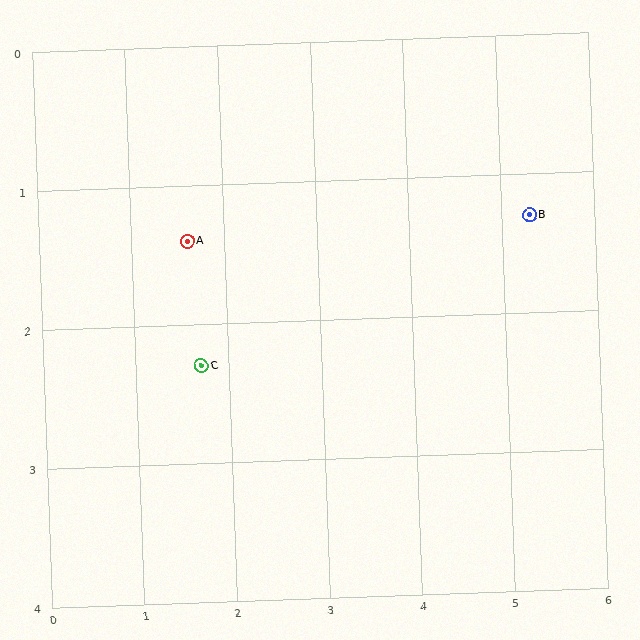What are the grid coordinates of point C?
Point C is at approximately (1.7, 2.3).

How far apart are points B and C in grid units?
Points B and C are about 3.7 grid units apart.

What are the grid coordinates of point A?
Point A is at approximately (1.6, 1.4).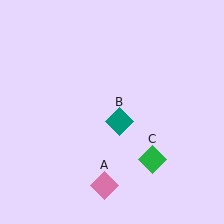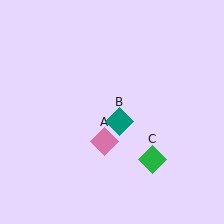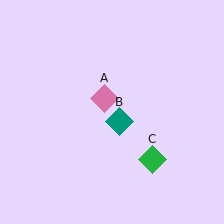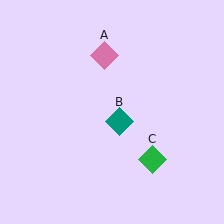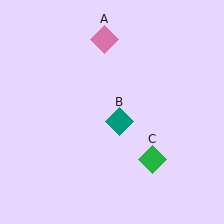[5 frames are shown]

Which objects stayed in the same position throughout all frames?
Teal diamond (object B) and green diamond (object C) remained stationary.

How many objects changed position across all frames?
1 object changed position: pink diamond (object A).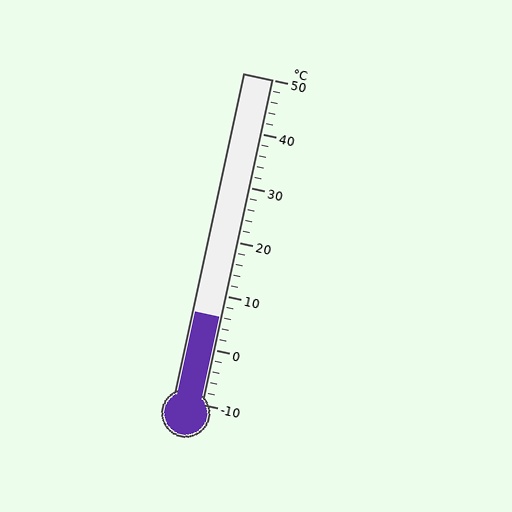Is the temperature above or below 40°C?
The temperature is below 40°C.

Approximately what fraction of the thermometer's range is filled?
The thermometer is filled to approximately 25% of its range.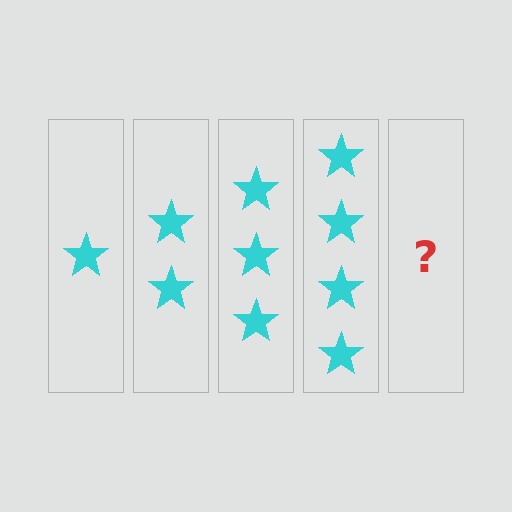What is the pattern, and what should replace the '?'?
The pattern is that each step adds one more star. The '?' should be 5 stars.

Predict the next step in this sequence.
The next step is 5 stars.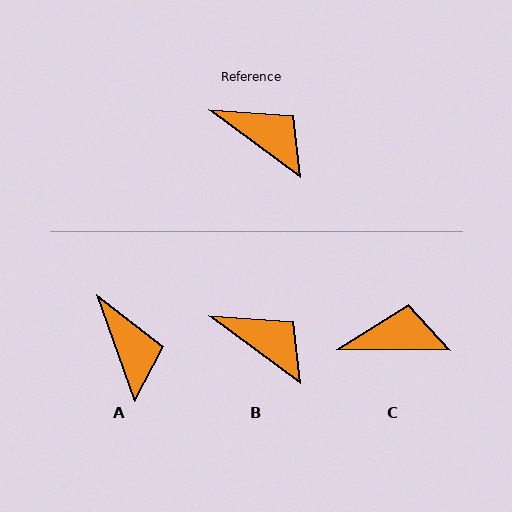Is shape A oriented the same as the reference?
No, it is off by about 34 degrees.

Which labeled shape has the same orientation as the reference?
B.